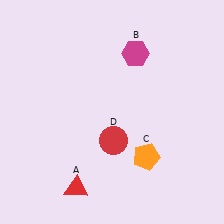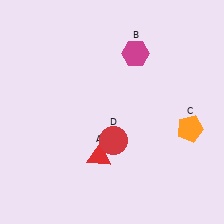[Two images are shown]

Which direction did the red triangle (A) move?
The red triangle (A) moved up.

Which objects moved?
The objects that moved are: the red triangle (A), the orange pentagon (C).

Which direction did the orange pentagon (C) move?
The orange pentagon (C) moved right.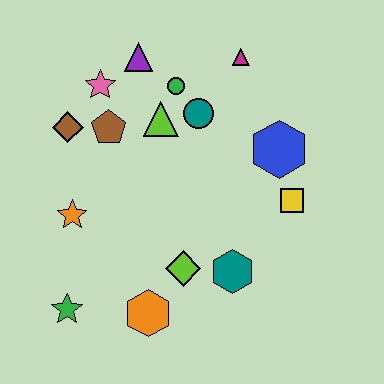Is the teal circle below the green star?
No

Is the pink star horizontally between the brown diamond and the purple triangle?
Yes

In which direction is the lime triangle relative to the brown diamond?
The lime triangle is to the right of the brown diamond.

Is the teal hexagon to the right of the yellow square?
No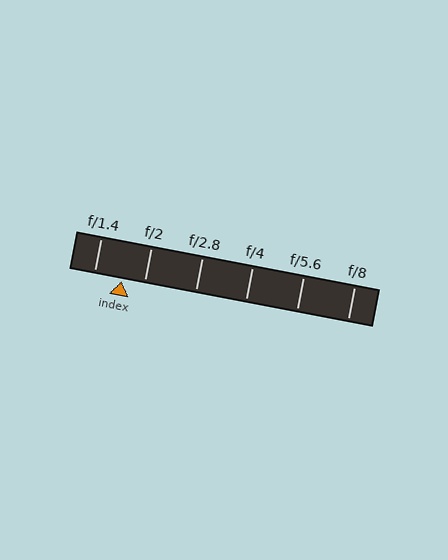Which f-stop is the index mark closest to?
The index mark is closest to f/2.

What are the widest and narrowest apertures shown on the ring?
The widest aperture shown is f/1.4 and the narrowest is f/8.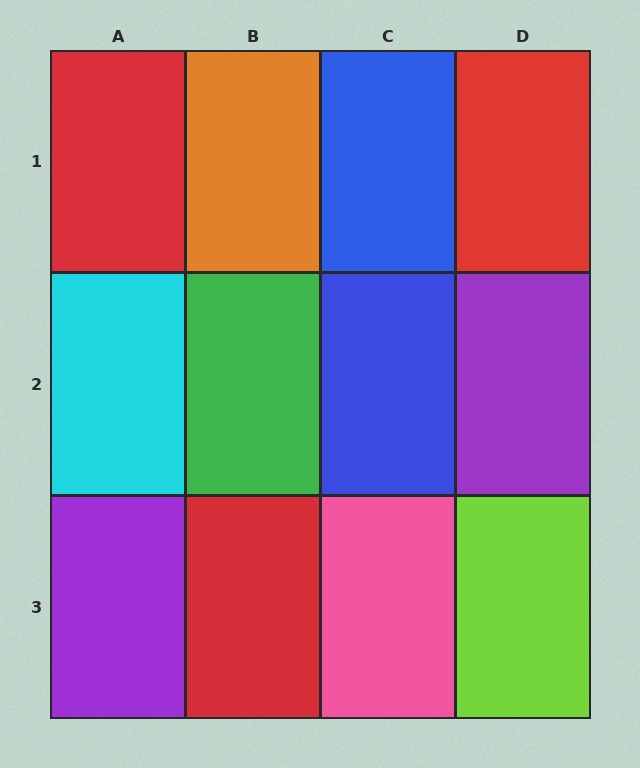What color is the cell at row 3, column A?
Purple.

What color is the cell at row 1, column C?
Blue.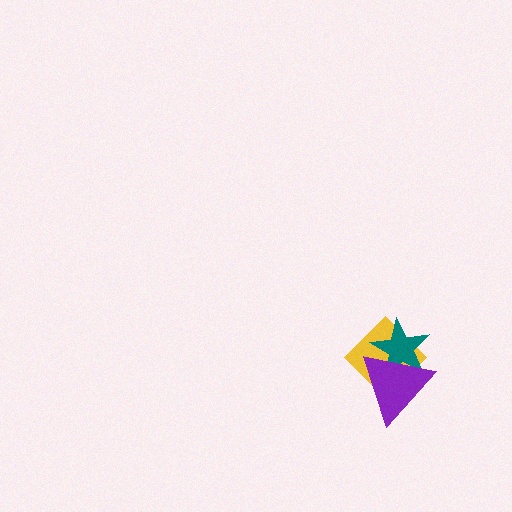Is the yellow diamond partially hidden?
Yes, it is partially covered by another shape.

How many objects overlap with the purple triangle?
2 objects overlap with the purple triangle.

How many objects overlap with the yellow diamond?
2 objects overlap with the yellow diamond.